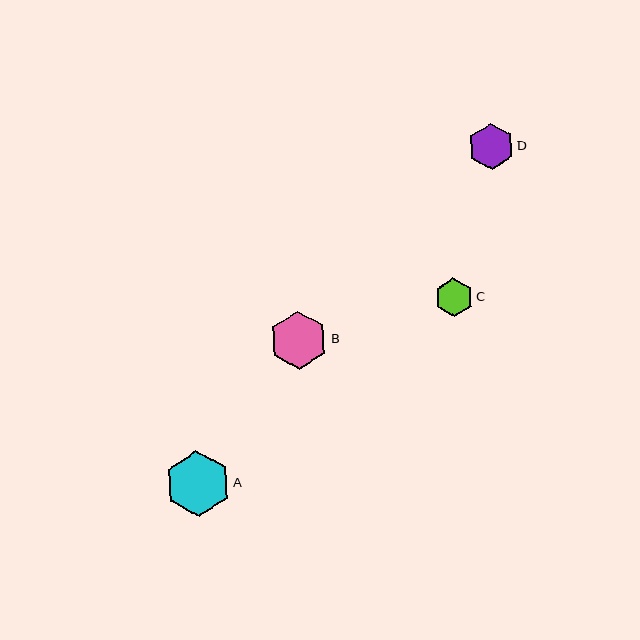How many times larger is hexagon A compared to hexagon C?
Hexagon A is approximately 1.7 times the size of hexagon C.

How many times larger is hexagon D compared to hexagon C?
Hexagon D is approximately 1.2 times the size of hexagon C.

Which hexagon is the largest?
Hexagon A is the largest with a size of approximately 66 pixels.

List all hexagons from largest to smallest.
From largest to smallest: A, B, D, C.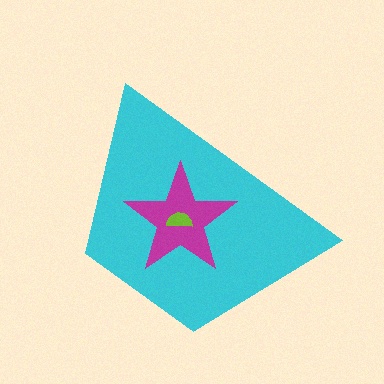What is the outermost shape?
The cyan trapezoid.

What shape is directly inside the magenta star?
The lime semicircle.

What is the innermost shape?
The lime semicircle.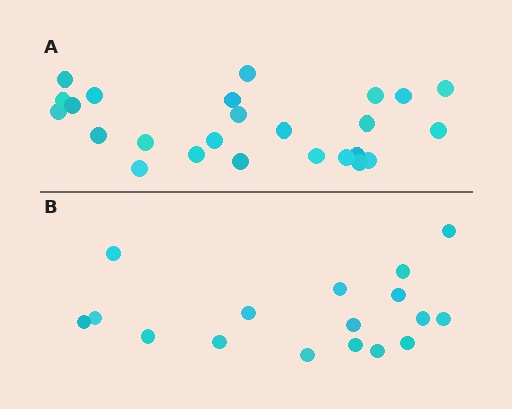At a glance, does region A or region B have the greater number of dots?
Region A (the top region) has more dots.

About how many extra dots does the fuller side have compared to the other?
Region A has roughly 8 or so more dots than region B.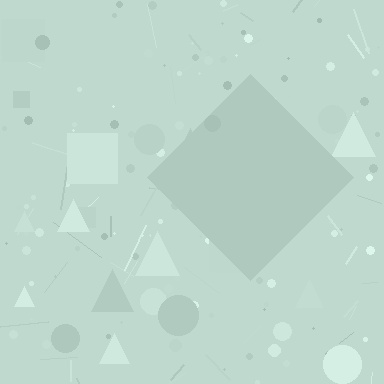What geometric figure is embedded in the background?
A diamond is embedded in the background.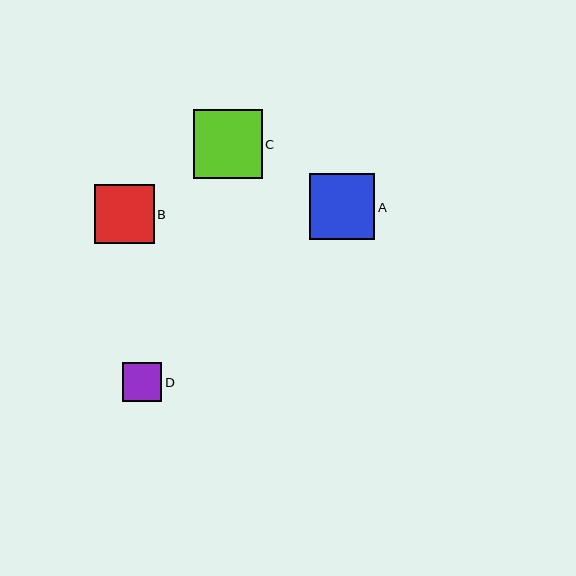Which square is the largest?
Square C is the largest with a size of approximately 69 pixels.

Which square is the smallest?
Square D is the smallest with a size of approximately 39 pixels.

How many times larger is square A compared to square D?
Square A is approximately 1.7 times the size of square D.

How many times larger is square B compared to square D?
Square B is approximately 1.5 times the size of square D.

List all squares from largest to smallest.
From largest to smallest: C, A, B, D.